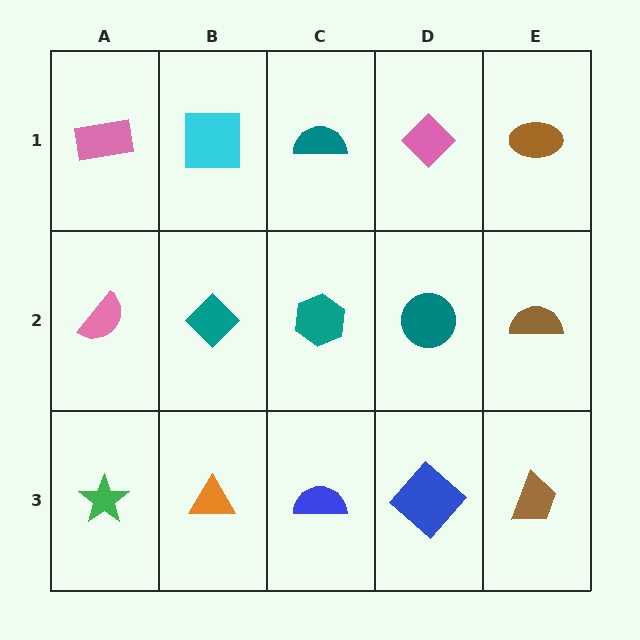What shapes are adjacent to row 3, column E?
A brown semicircle (row 2, column E), a blue diamond (row 3, column D).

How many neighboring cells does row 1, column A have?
2.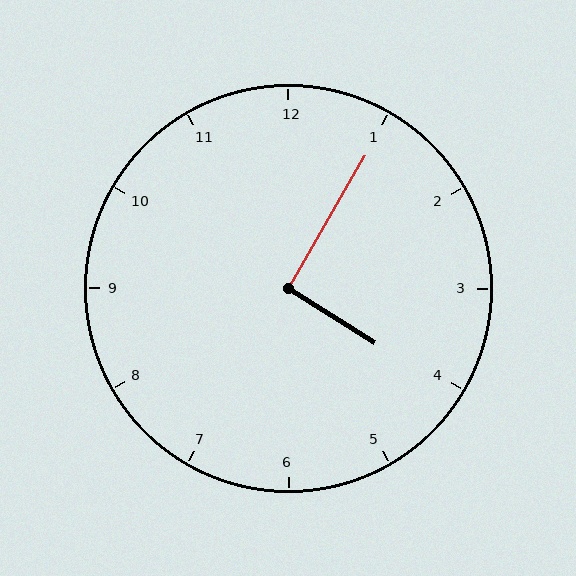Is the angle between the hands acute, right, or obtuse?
It is right.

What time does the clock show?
4:05.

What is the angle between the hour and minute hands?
Approximately 92 degrees.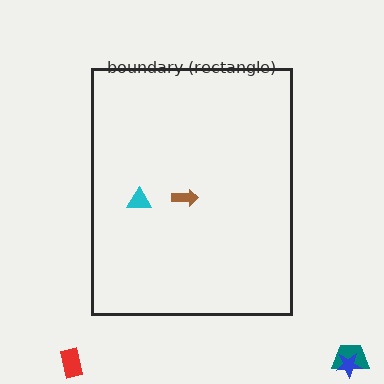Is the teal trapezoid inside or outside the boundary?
Outside.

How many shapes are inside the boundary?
2 inside, 3 outside.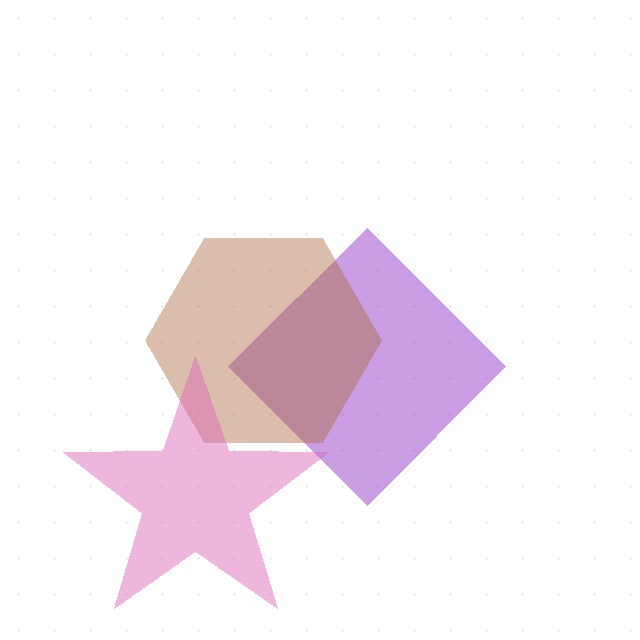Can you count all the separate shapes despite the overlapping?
Yes, there are 3 separate shapes.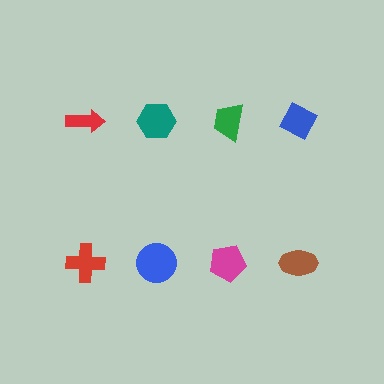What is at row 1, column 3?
A green trapezoid.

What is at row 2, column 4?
A brown ellipse.